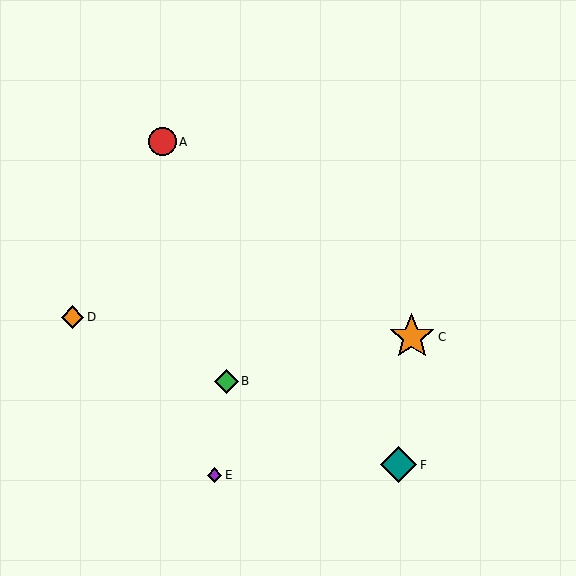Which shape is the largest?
The orange star (labeled C) is the largest.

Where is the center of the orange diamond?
The center of the orange diamond is at (72, 317).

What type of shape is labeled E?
Shape E is a purple diamond.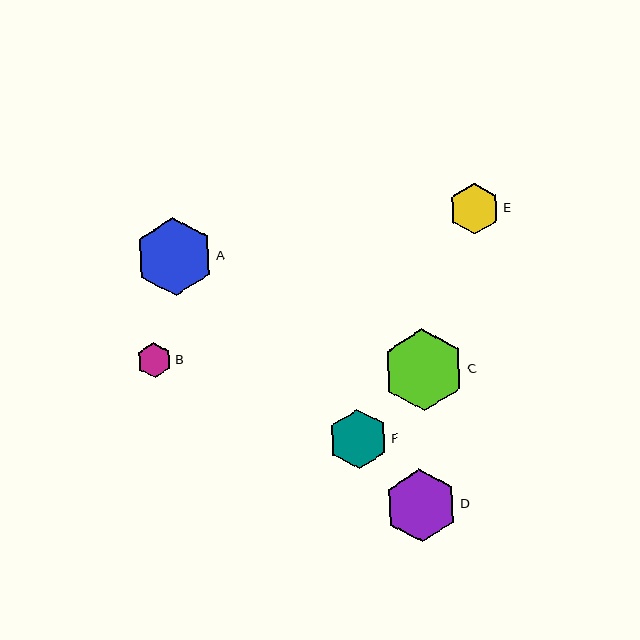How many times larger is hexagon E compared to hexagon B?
Hexagon E is approximately 1.5 times the size of hexagon B.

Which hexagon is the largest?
Hexagon C is the largest with a size of approximately 82 pixels.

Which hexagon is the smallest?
Hexagon B is the smallest with a size of approximately 35 pixels.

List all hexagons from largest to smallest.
From largest to smallest: C, A, D, F, E, B.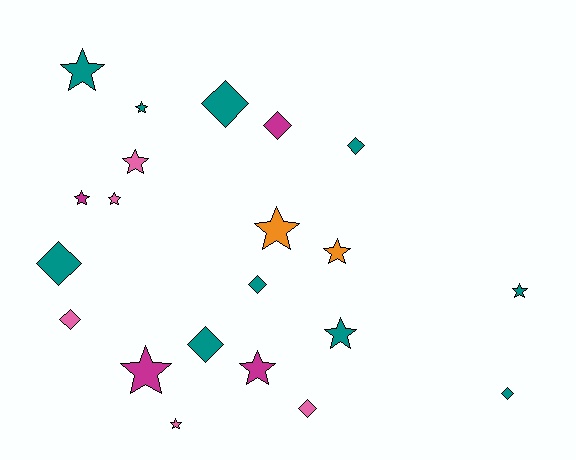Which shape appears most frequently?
Star, with 12 objects.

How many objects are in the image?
There are 21 objects.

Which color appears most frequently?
Teal, with 10 objects.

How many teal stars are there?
There are 4 teal stars.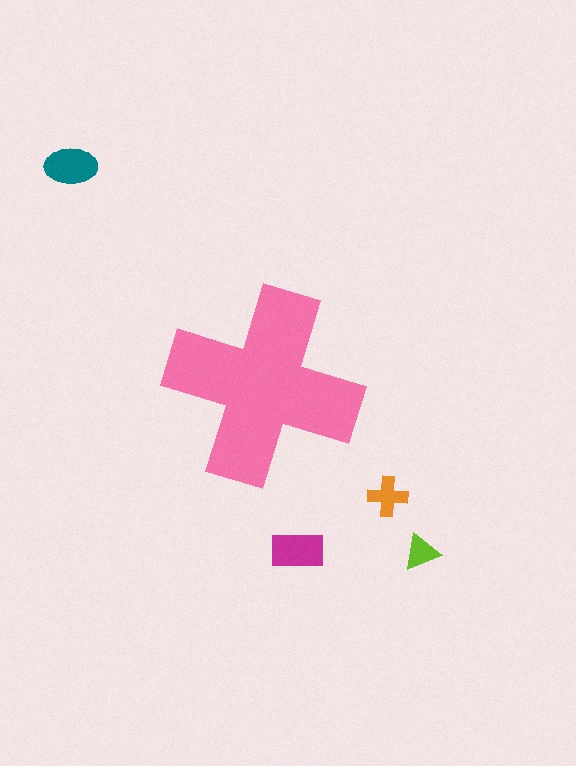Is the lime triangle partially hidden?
No, the lime triangle is fully visible.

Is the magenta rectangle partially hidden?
No, the magenta rectangle is fully visible.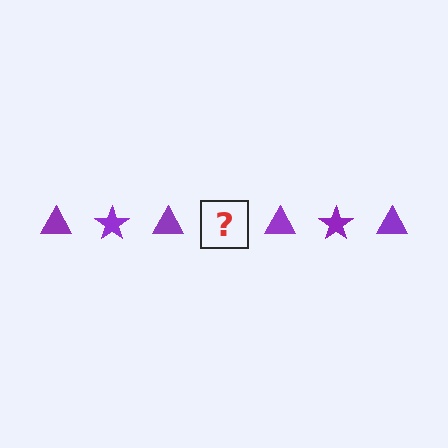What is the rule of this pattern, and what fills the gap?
The rule is that the pattern cycles through triangle, star shapes in purple. The gap should be filled with a purple star.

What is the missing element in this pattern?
The missing element is a purple star.